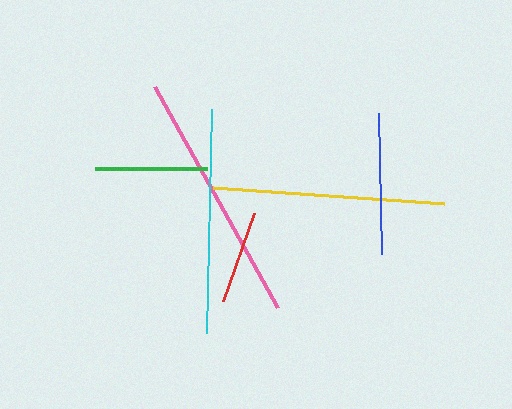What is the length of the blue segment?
The blue segment is approximately 141 pixels long.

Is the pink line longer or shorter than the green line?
The pink line is longer than the green line.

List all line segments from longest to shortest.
From longest to shortest: pink, yellow, cyan, blue, green, red.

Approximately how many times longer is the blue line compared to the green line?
The blue line is approximately 1.2 times the length of the green line.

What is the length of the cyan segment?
The cyan segment is approximately 224 pixels long.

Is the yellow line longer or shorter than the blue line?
The yellow line is longer than the blue line.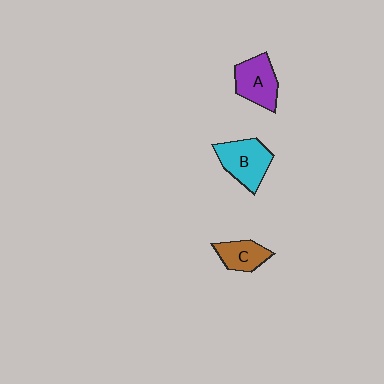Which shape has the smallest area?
Shape C (brown).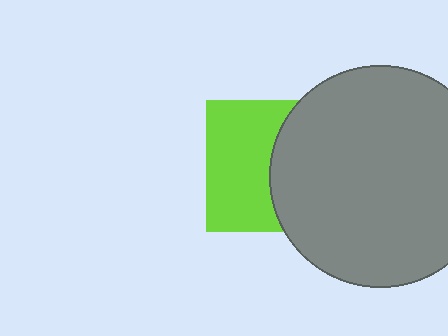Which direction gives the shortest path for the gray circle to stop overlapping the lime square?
Moving right gives the shortest separation.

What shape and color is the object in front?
The object in front is a gray circle.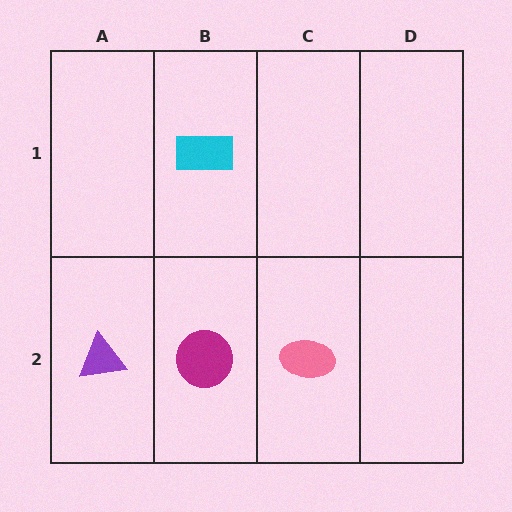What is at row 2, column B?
A magenta circle.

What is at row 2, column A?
A purple triangle.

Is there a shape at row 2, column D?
No, that cell is empty.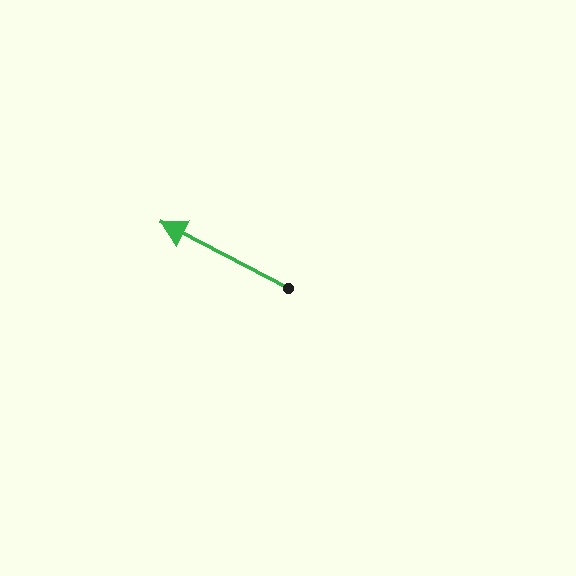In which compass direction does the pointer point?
Northwest.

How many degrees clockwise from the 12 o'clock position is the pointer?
Approximately 297 degrees.